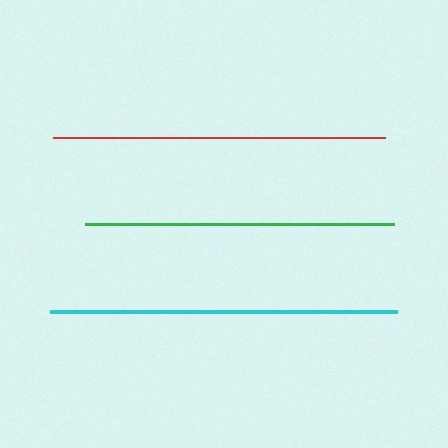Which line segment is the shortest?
The green line is the shortest at approximately 309 pixels.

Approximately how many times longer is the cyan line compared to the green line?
The cyan line is approximately 1.1 times the length of the green line.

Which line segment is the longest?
The cyan line is the longest at approximately 348 pixels.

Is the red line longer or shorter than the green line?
The red line is longer than the green line.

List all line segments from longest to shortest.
From longest to shortest: cyan, red, green.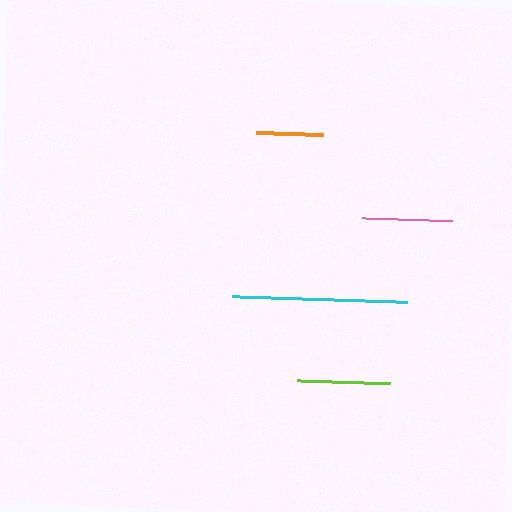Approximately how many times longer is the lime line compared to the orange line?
The lime line is approximately 1.4 times the length of the orange line.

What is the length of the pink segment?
The pink segment is approximately 90 pixels long.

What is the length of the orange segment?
The orange segment is approximately 67 pixels long.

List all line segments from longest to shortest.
From longest to shortest: cyan, lime, pink, orange.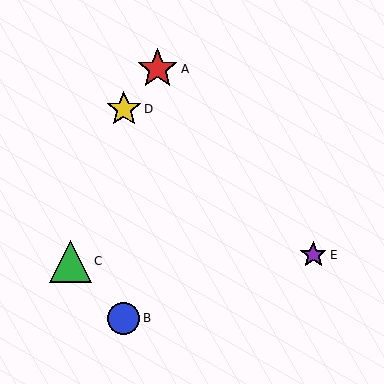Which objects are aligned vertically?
Objects B, D are aligned vertically.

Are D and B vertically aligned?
Yes, both are at x≈124.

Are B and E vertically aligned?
No, B is at x≈124 and E is at x≈313.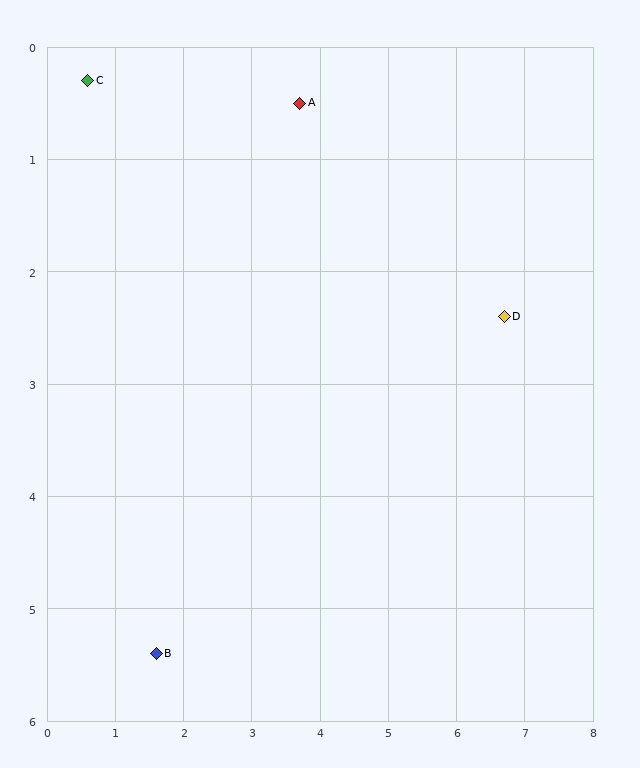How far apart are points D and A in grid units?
Points D and A are about 3.6 grid units apart.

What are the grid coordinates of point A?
Point A is at approximately (3.7, 0.5).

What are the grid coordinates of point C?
Point C is at approximately (0.6, 0.3).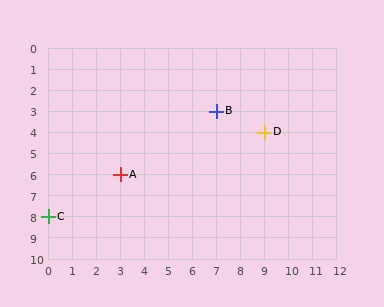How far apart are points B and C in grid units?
Points B and C are 7 columns and 5 rows apart (about 8.6 grid units diagonally).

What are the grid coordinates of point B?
Point B is at grid coordinates (7, 3).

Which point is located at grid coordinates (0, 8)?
Point C is at (0, 8).